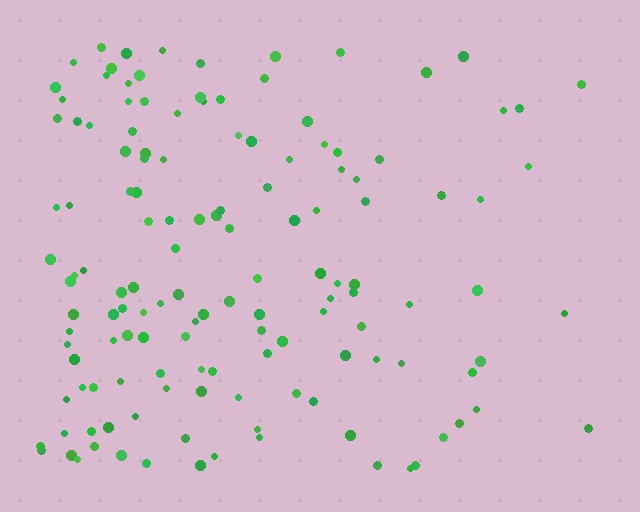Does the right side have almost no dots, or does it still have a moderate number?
Still a moderate number, just noticeably fewer than the left.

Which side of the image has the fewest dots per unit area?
The right.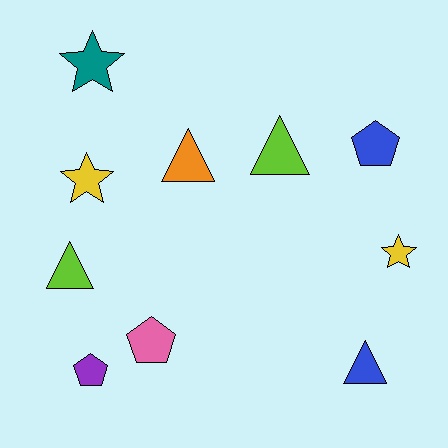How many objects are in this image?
There are 10 objects.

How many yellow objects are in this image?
There are 2 yellow objects.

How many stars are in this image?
There are 3 stars.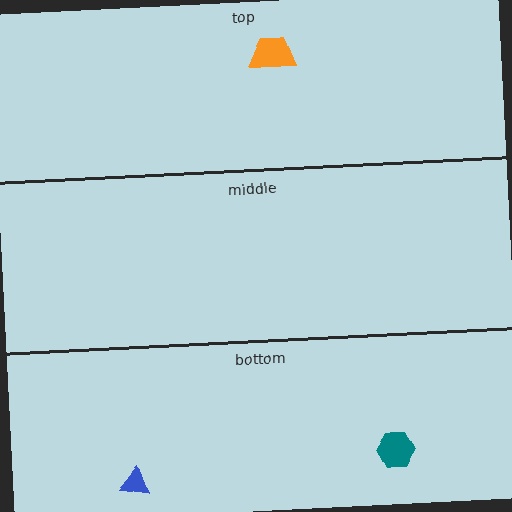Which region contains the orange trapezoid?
The top region.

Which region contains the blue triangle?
The bottom region.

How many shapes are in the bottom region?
2.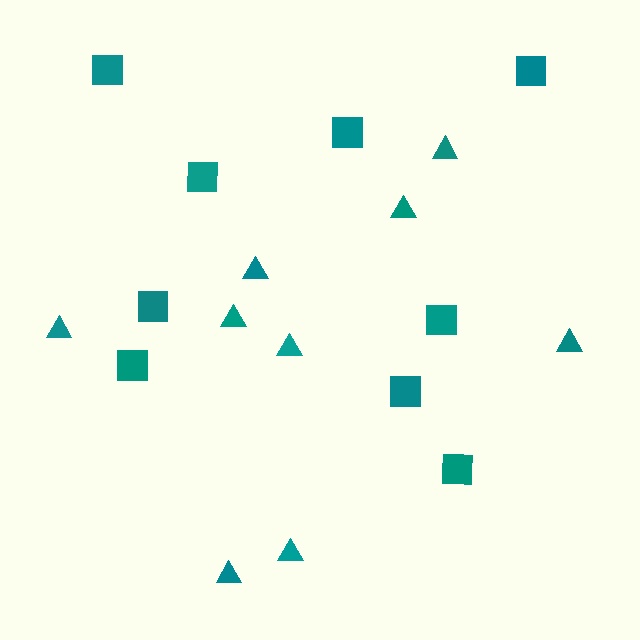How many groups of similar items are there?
There are 2 groups: one group of squares (9) and one group of triangles (9).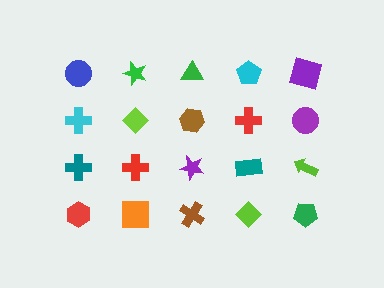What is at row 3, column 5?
A lime arrow.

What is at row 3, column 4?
A teal rectangle.